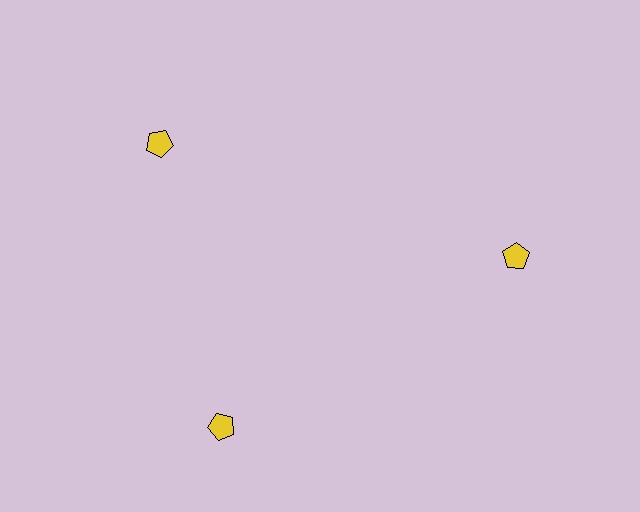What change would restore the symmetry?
The symmetry would be restored by rotating it back into even spacing with its neighbors so that all 3 pentagons sit at equal angles and equal distance from the center.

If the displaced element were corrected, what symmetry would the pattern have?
It would have 3-fold rotational symmetry — the pattern would map onto itself every 120 degrees.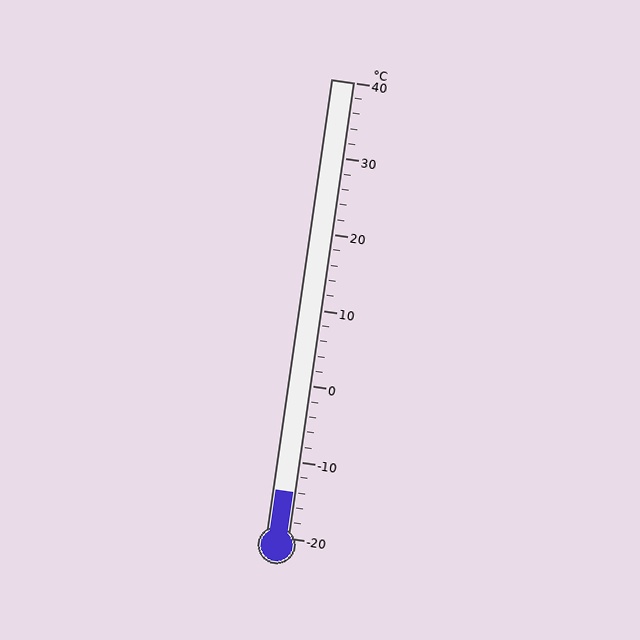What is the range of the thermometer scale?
The thermometer scale ranges from -20°C to 40°C.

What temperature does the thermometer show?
The thermometer shows approximately -14°C.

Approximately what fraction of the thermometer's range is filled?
The thermometer is filled to approximately 10% of its range.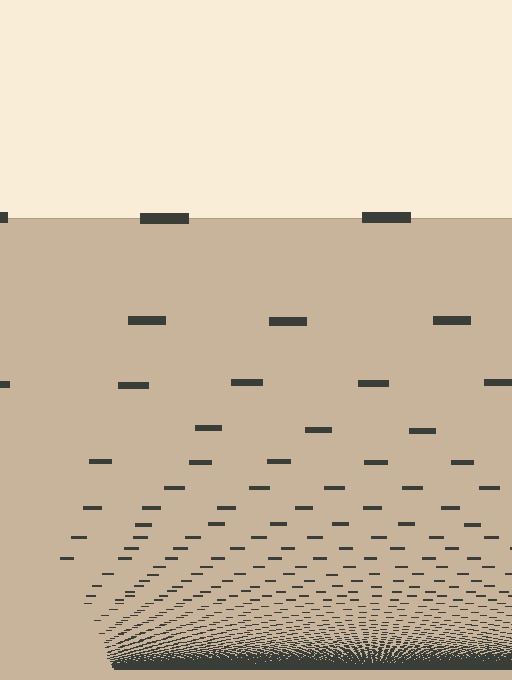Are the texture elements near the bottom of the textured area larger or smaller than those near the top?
Smaller. The gradient is inverted — elements near the bottom are smaller and denser.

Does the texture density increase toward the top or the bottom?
Density increases toward the bottom.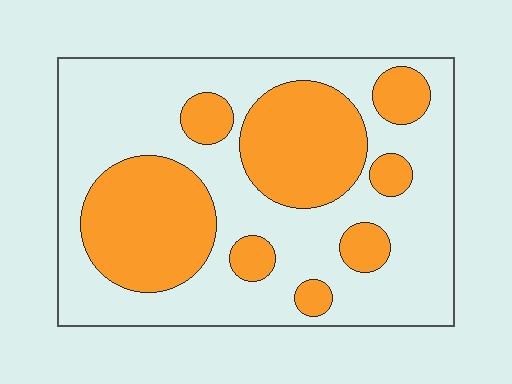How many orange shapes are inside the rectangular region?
8.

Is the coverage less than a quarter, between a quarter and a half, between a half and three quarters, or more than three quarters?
Between a quarter and a half.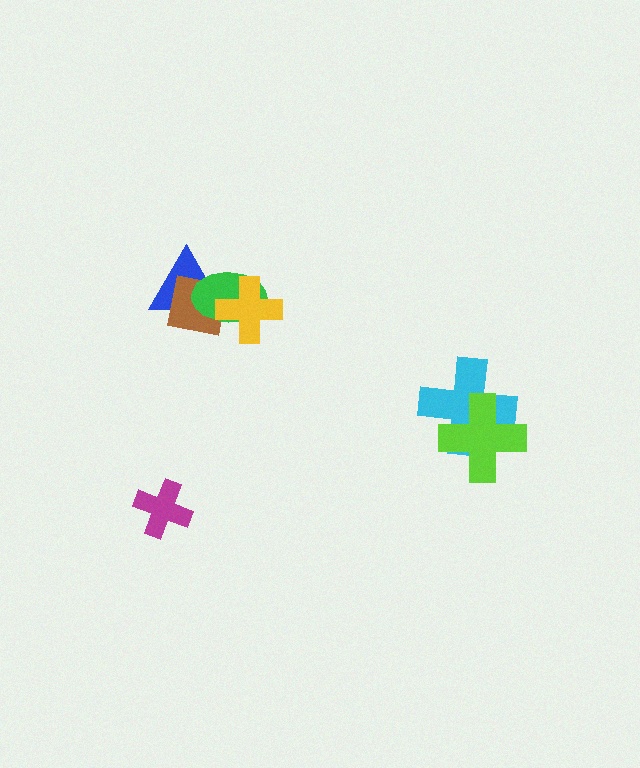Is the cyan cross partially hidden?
Yes, it is partially covered by another shape.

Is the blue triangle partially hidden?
Yes, it is partially covered by another shape.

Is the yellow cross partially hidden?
No, no other shape covers it.